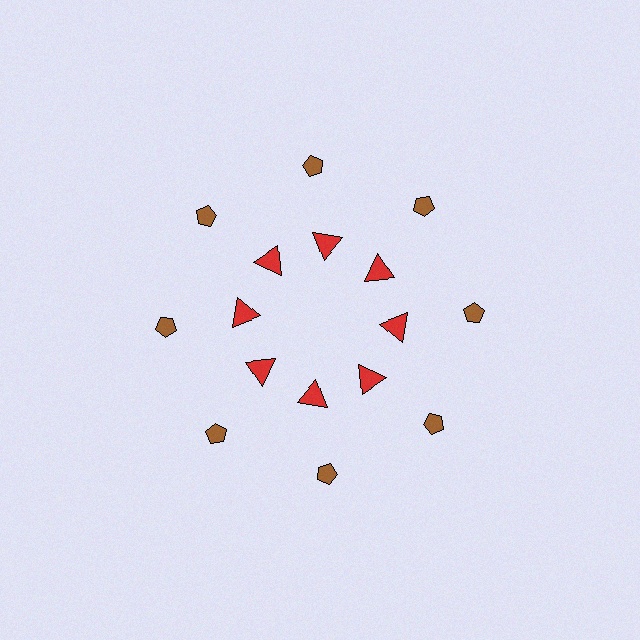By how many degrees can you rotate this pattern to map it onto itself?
The pattern maps onto itself every 45 degrees of rotation.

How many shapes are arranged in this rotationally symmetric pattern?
There are 16 shapes, arranged in 8 groups of 2.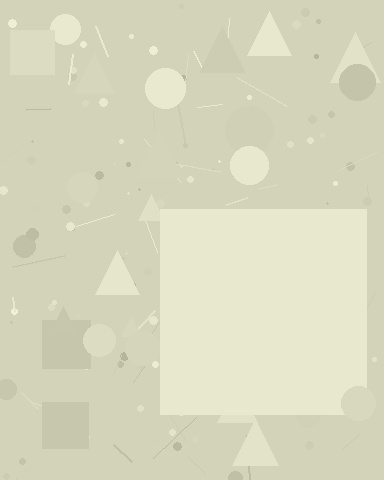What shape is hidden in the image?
A square is hidden in the image.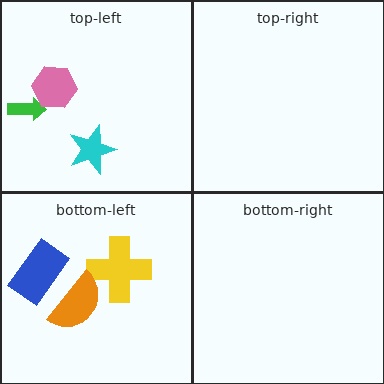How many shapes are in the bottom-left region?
3.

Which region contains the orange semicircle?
The bottom-left region.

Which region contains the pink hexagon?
The top-left region.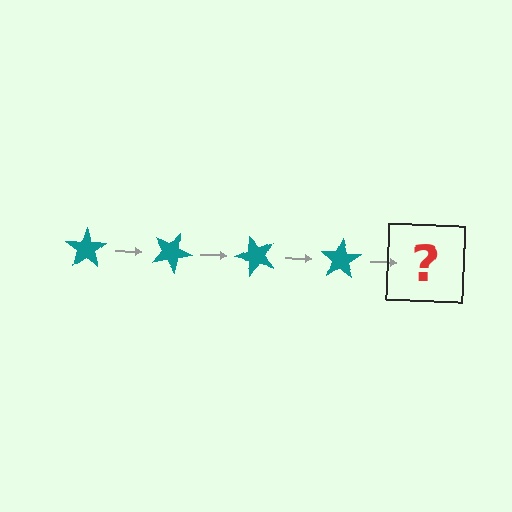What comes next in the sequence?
The next element should be a teal star rotated 100 degrees.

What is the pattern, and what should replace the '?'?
The pattern is that the star rotates 25 degrees each step. The '?' should be a teal star rotated 100 degrees.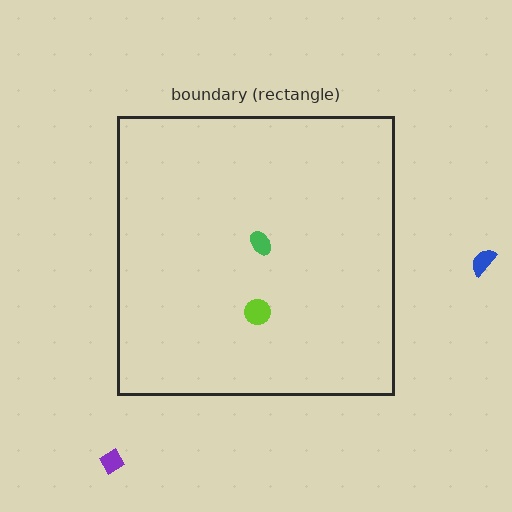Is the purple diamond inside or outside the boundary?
Outside.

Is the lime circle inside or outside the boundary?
Inside.